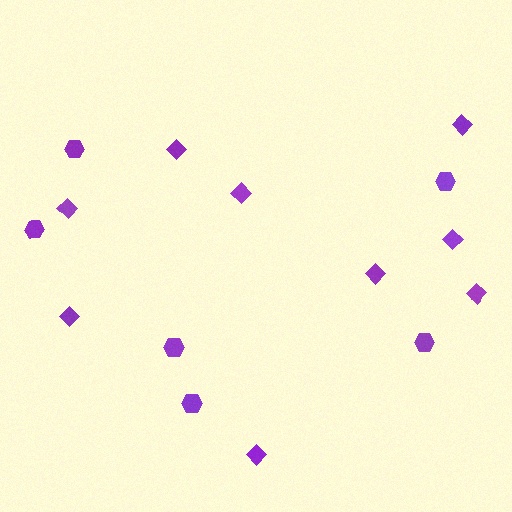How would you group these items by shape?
There are 2 groups: one group of hexagons (6) and one group of diamonds (9).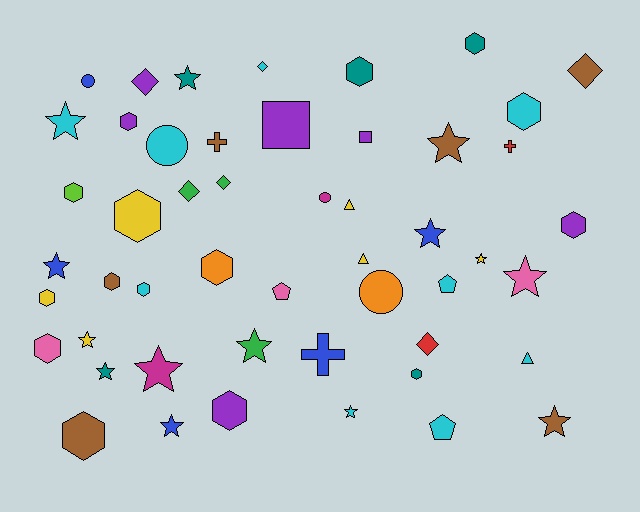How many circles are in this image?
There are 4 circles.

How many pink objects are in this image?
There are 3 pink objects.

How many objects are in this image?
There are 50 objects.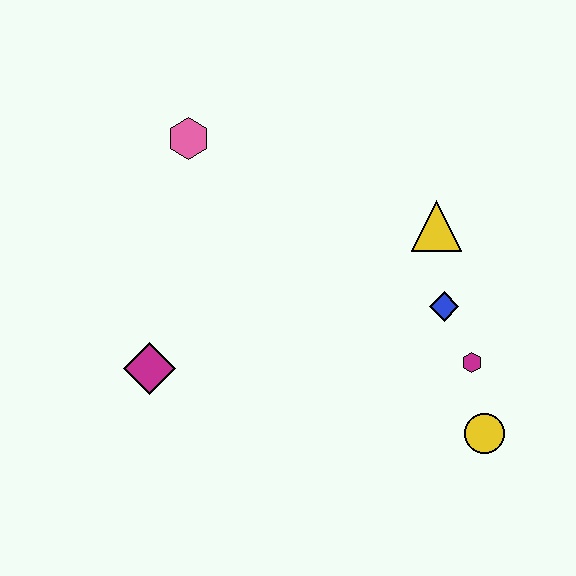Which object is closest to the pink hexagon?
The magenta diamond is closest to the pink hexagon.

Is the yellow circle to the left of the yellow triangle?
No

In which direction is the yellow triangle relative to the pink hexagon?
The yellow triangle is to the right of the pink hexagon.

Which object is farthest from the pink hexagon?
The yellow circle is farthest from the pink hexagon.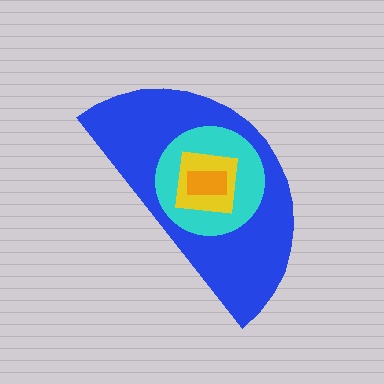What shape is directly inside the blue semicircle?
The cyan circle.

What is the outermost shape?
The blue semicircle.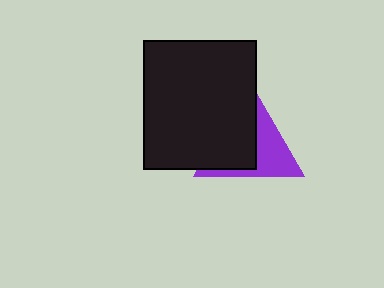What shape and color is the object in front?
The object in front is a black rectangle.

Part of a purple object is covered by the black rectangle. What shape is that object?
It is a triangle.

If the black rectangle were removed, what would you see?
You would see the complete purple triangle.